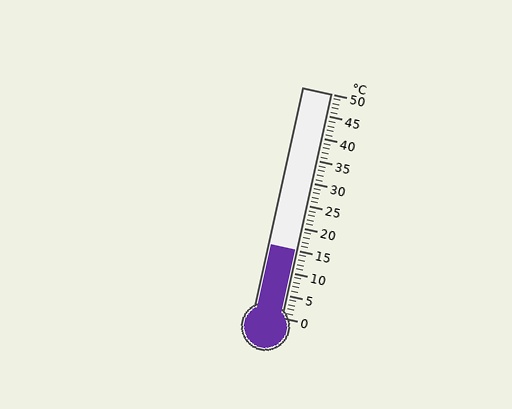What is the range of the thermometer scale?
The thermometer scale ranges from 0°C to 50°C.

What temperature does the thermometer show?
The thermometer shows approximately 15°C.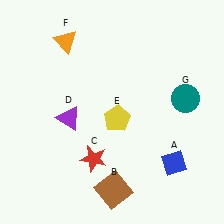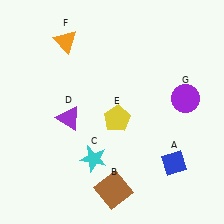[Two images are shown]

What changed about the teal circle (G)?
In Image 1, G is teal. In Image 2, it changed to purple.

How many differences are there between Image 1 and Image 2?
There are 2 differences between the two images.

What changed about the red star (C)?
In Image 1, C is red. In Image 2, it changed to cyan.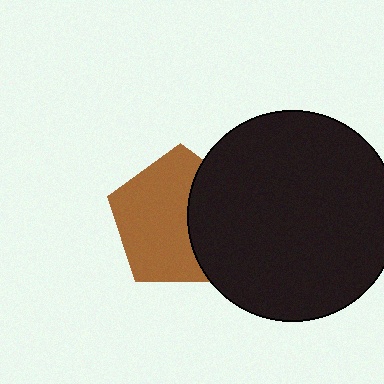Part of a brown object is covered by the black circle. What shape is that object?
It is a pentagon.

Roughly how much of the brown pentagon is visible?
About half of it is visible (roughly 63%).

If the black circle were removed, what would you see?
You would see the complete brown pentagon.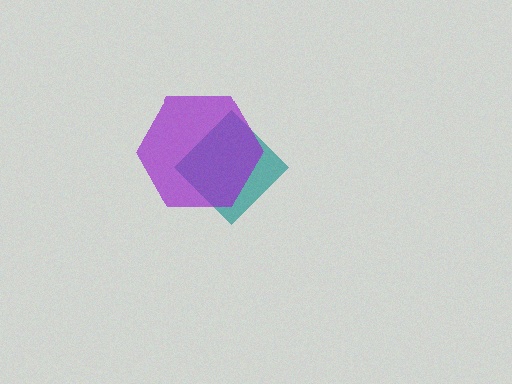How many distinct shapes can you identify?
There are 2 distinct shapes: a teal diamond, a purple hexagon.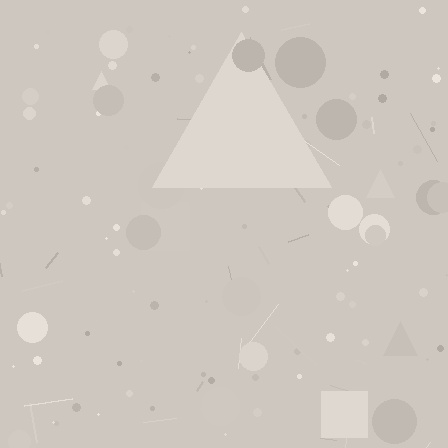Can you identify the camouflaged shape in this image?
The camouflaged shape is a triangle.